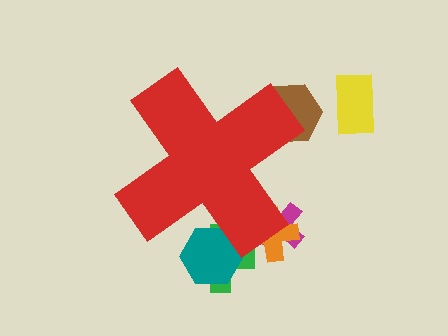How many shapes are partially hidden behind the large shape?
5 shapes are partially hidden.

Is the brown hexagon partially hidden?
Yes, the brown hexagon is partially hidden behind the red cross.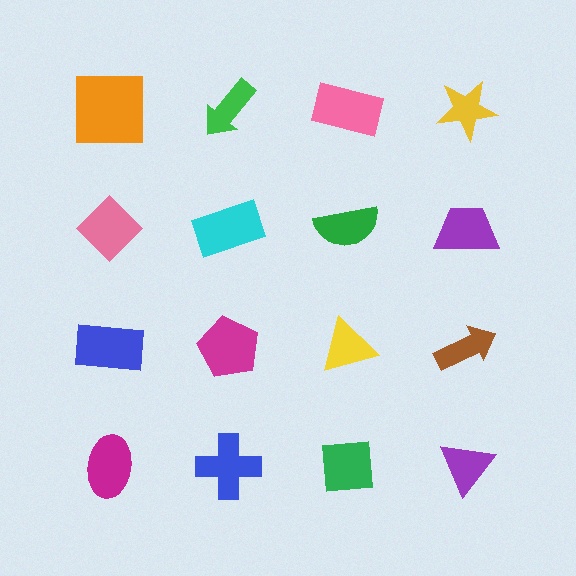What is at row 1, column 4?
A yellow star.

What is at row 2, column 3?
A green semicircle.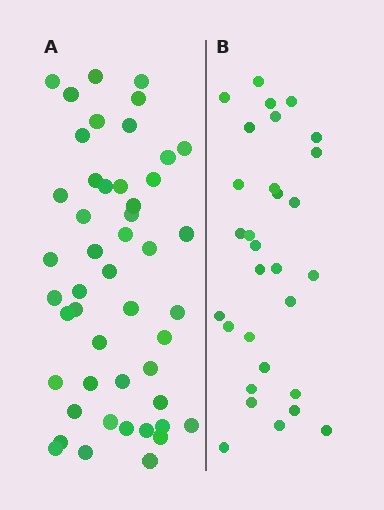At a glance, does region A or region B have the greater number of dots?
Region A (the left region) has more dots.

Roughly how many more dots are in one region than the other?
Region A has approximately 20 more dots than region B.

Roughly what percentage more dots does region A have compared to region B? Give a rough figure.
About 60% more.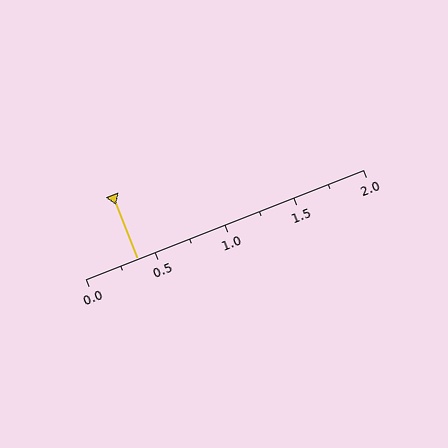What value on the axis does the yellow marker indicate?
The marker indicates approximately 0.38.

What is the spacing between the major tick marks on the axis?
The major ticks are spaced 0.5 apart.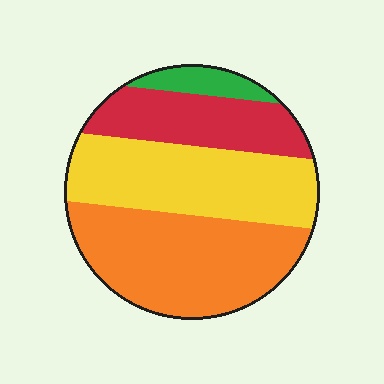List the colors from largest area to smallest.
From largest to smallest: orange, yellow, red, green.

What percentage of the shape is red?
Red takes up between a sixth and a third of the shape.